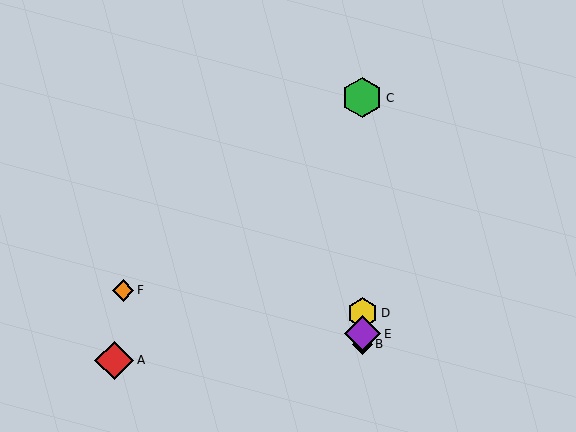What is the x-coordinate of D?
Object D is at x≈362.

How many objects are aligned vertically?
4 objects (B, C, D, E) are aligned vertically.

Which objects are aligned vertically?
Objects B, C, D, E are aligned vertically.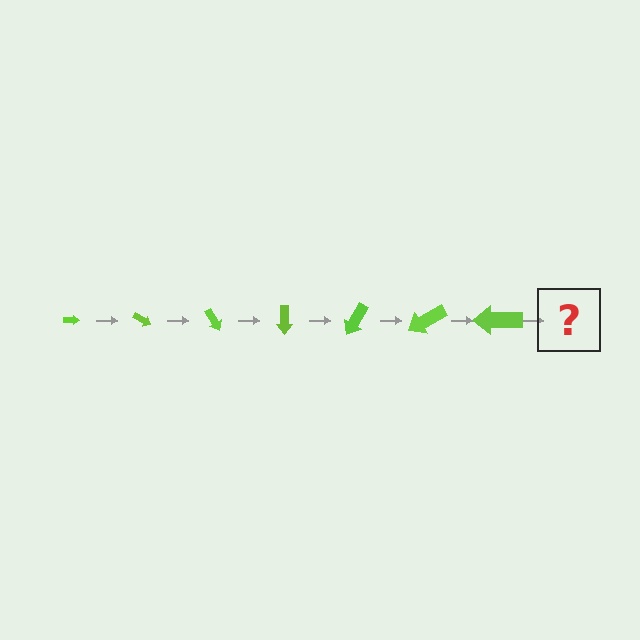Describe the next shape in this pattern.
It should be an arrow, larger than the previous one and rotated 210 degrees from the start.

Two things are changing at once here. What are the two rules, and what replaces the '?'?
The two rules are that the arrow grows larger each step and it rotates 30 degrees each step. The '?' should be an arrow, larger than the previous one and rotated 210 degrees from the start.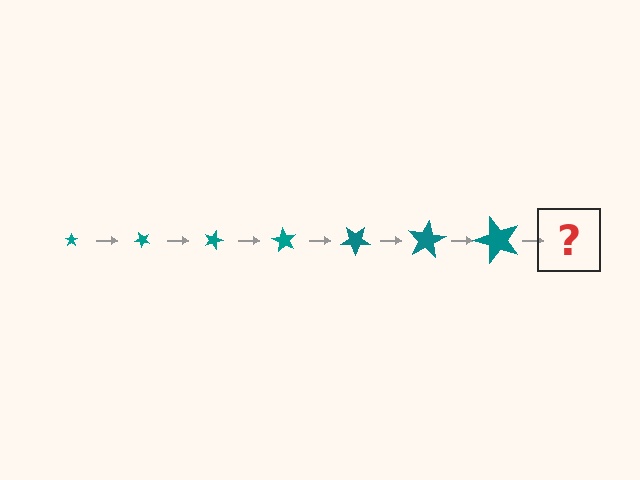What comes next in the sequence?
The next element should be a star, larger than the previous one and rotated 315 degrees from the start.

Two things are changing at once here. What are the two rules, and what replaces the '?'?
The two rules are that the star grows larger each step and it rotates 45 degrees each step. The '?' should be a star, larger than the previous one and rotated 315 degrees from the start.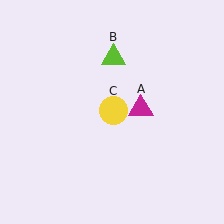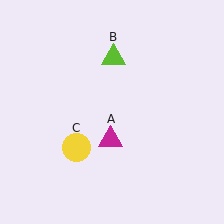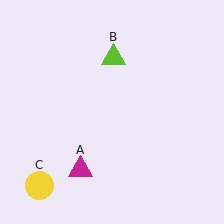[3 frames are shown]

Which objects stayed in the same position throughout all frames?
Lime triangle (object B) remained stationary.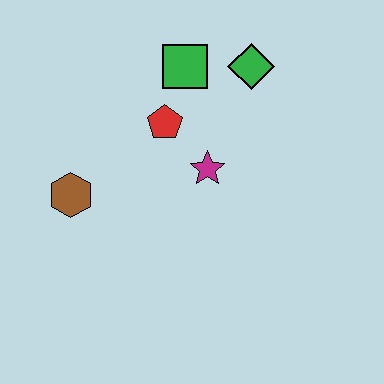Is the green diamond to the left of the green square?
No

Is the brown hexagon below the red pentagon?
Yes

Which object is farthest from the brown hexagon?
The green diamond is farthest from the brown hexagon.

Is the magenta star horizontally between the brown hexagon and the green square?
No